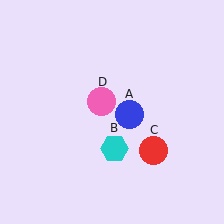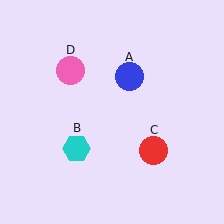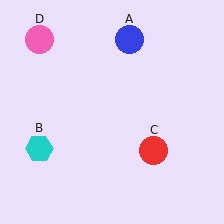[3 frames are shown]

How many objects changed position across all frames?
3 objects changed position: blue circle (object A), cyan hexagon (object B), pink circle (object D).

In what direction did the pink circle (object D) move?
The pink circle (object D) moved up and to the left.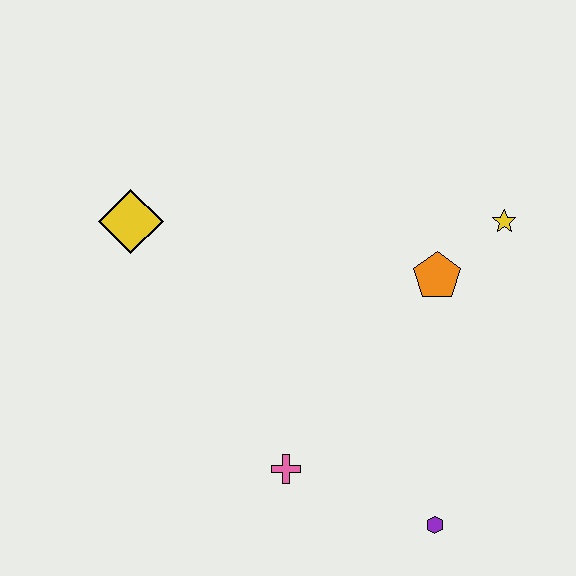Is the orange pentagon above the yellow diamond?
No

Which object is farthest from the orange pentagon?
The yellow diamond is farthest from the orange pentagon.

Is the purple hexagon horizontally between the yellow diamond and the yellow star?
Yes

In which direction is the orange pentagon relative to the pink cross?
The orange pentagon is above the pink cross.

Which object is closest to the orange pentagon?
The yellow star is closest to the orange pentagon.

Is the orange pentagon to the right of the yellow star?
No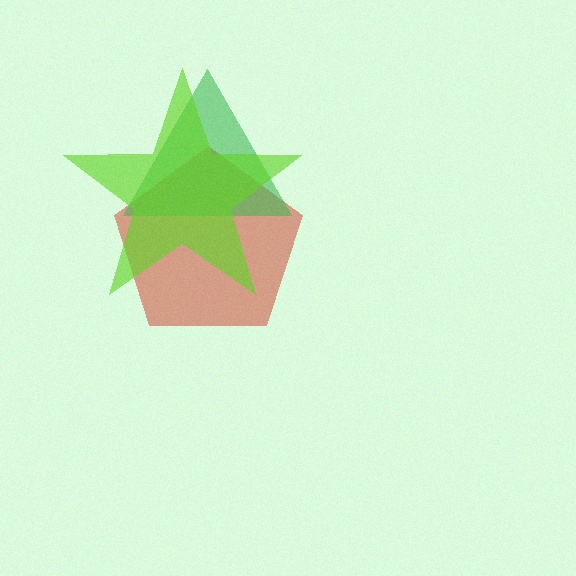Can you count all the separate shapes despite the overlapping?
Yes, there are 3 separate shapes.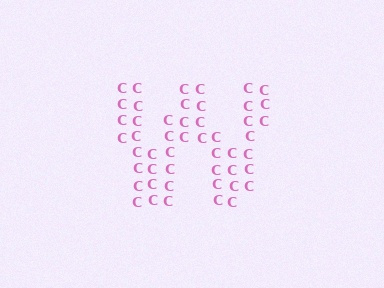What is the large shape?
The large shape is the letter W.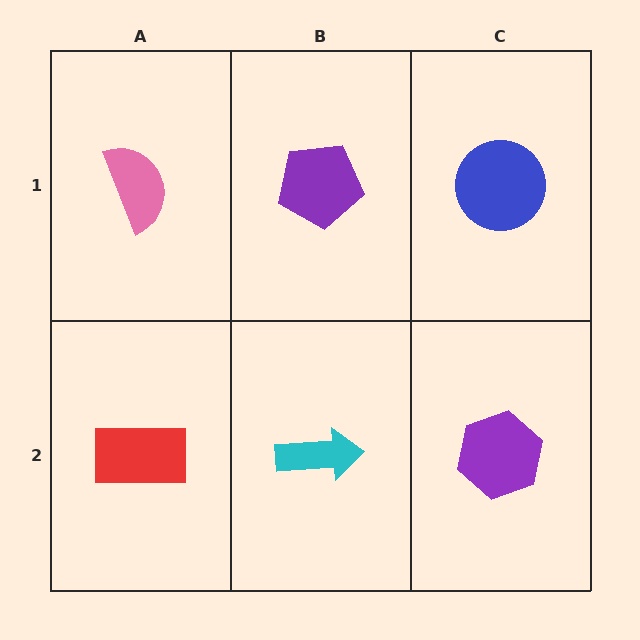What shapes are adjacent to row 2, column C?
A blue circle (row 1, column C), a cyan arrow (row 2, column B).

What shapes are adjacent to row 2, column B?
A purple pentagon (row 1, column B), a red rectangle (row 2, column A), a purple hexagon (row 2, column C).